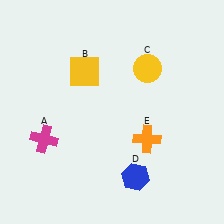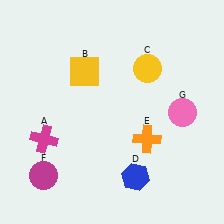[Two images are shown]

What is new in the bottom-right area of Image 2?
A pink circle (G) was added in the bottom-right area of Image 2.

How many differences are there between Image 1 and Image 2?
There are 2 differences between the two images.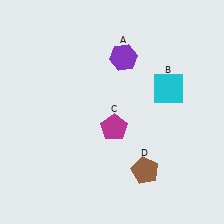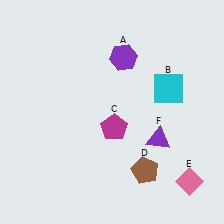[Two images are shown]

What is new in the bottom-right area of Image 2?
A purple triangle (F) was added in the bottom-right area of Image 2.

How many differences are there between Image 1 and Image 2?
There are 2 differences between the two images.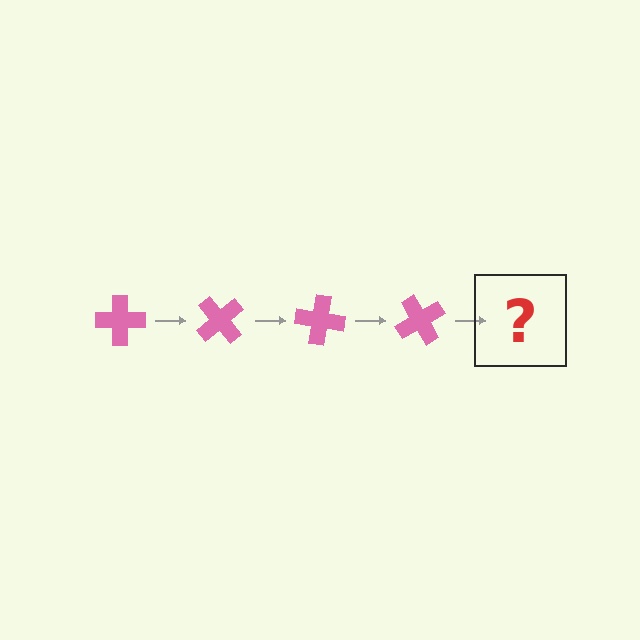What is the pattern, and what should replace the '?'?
The pattern is that the cross rotates 50 degrees each step. The '?' should be a pink cross rotated 200 degrees.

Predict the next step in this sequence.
The next step is a pink cross rotated 200 degrees.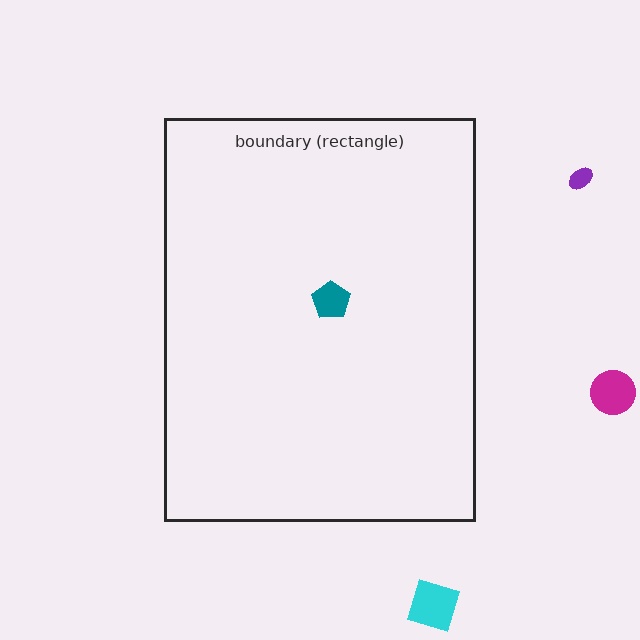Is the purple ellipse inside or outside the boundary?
Outside.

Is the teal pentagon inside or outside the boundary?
Inside.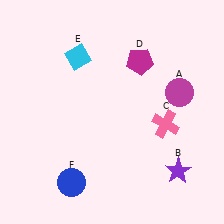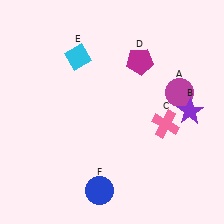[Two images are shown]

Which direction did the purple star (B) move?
The purple star (B) moved up.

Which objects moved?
The objects that moved are: the purple star (B), the blue circle (F).